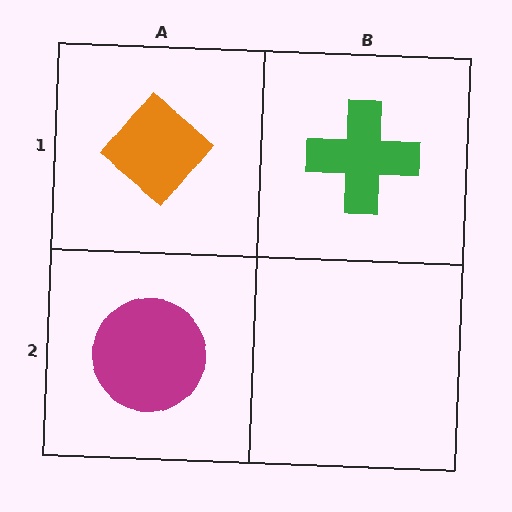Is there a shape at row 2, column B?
No, that cell is empty.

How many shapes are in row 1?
2 shapes.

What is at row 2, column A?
A magenta circle.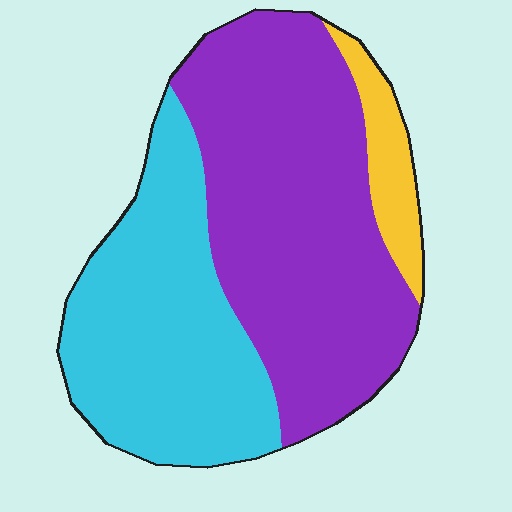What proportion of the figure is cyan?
Cyan covers about 40% of the figure.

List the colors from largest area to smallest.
From largest to smallest: purple, cyan, yellow.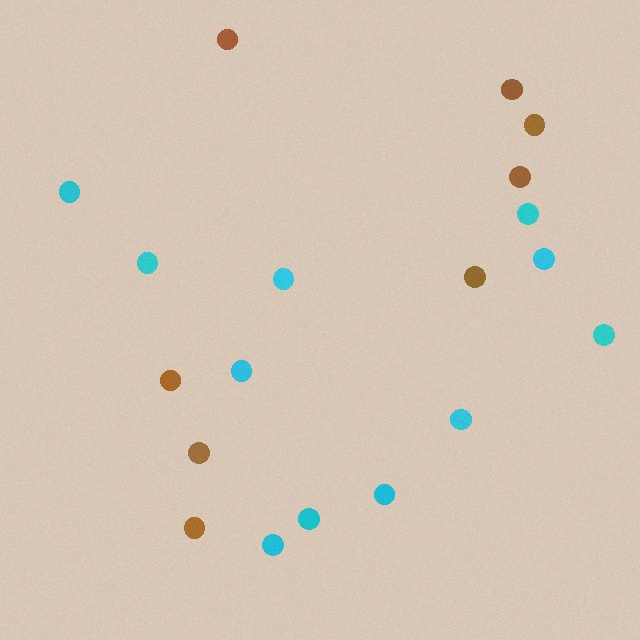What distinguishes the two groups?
There are 2 groups: one group of brown circles (8) and one group of cyan circles (11).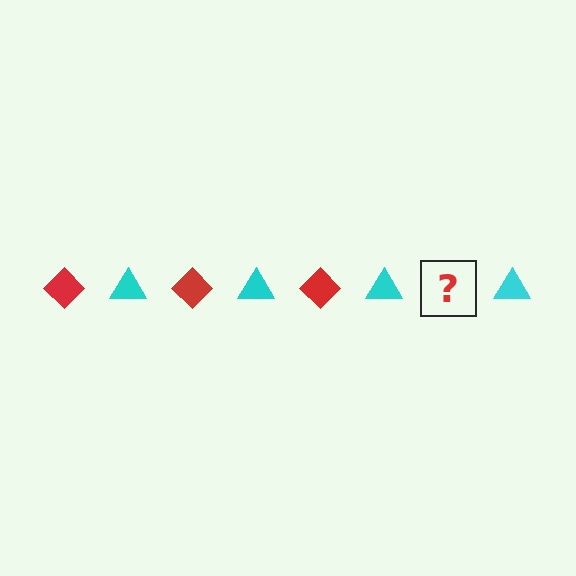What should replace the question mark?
The question mark should be replaced with a red diamond.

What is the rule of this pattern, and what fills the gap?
The rule is that the pattern alternates between red diamond and cyan triangle. The gap should be filled with a red diamond.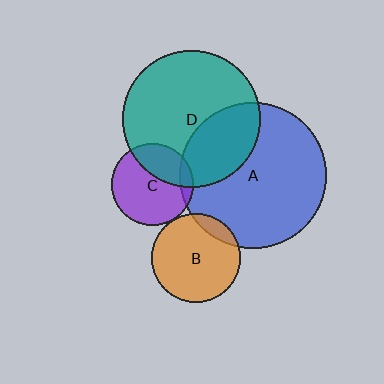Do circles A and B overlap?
Yes.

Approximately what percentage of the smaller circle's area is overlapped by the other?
Approximately 10%.